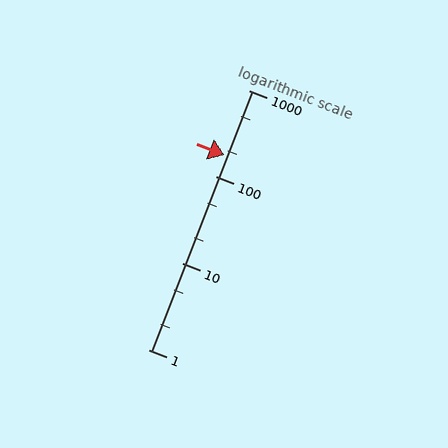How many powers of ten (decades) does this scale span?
The scale spans 3 decades, from 1 to 1000.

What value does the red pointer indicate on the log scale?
The pointer indicates approximately 180.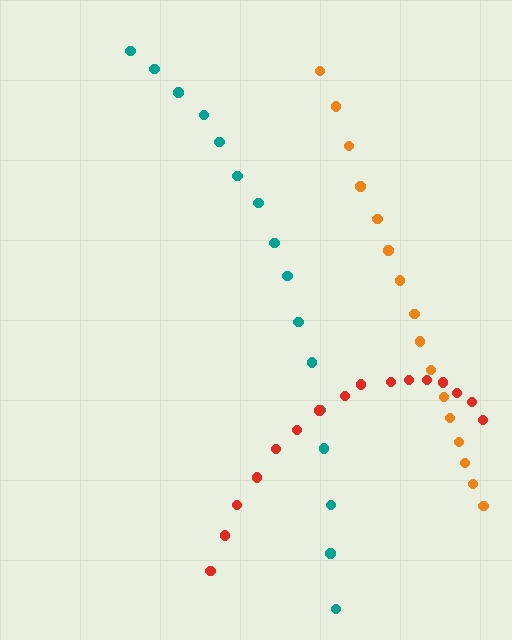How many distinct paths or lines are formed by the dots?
There are 3 distinct paths.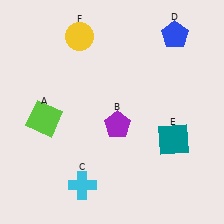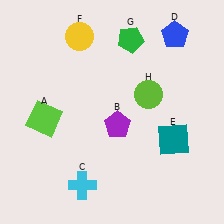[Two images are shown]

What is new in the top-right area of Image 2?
A green pentagon (G) was added in the top-right area of Image 2.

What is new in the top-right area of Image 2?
A lime circle (H) was added in the top-right area of Image 2.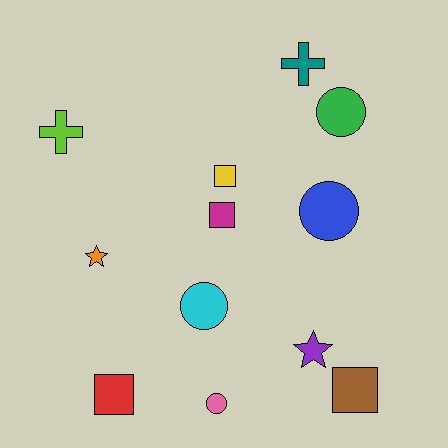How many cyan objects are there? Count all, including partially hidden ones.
There is 1 cyan object.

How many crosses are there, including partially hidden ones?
There are 2 crosses.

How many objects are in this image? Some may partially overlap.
There are 12 objects.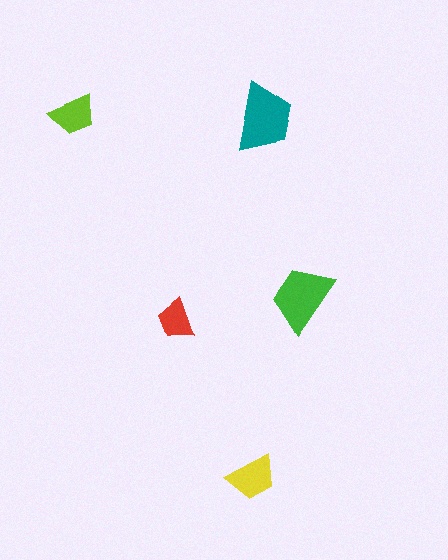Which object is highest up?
The lime trapezoid is topmost.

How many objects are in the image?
There are 5 objects in the image.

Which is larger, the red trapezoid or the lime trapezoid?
The lime one.